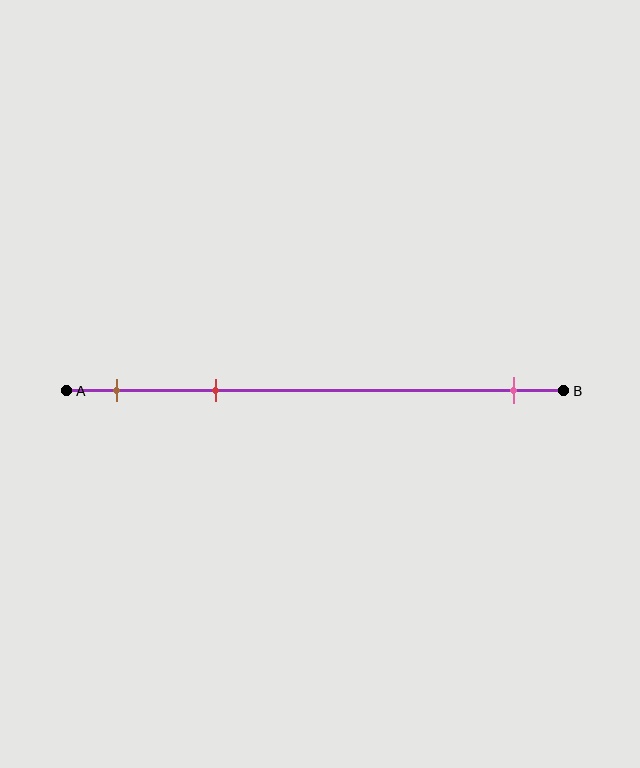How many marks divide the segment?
There are 3 marks dividing the segment.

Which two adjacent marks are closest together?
The brown and red marks are the closest adjacent pair.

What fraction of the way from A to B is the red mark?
The red mark is approximately 30% (0.3) of the way from A to B.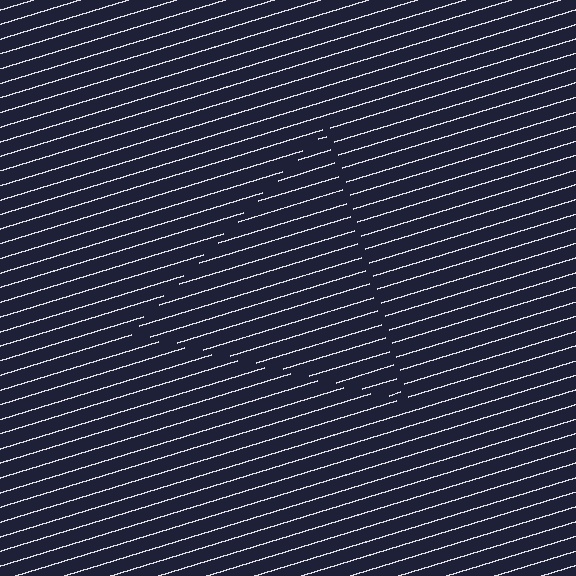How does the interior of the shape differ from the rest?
The interior of the shape contains the same grating, shifted by half a period — the contour is defined by the phase discontinuity where line-ends from the inner and outer gratings abut.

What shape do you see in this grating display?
An illusory triangle. The interior of the shape contains the same grating, shifted by half a period — the contour is defined by the phase discontinuity where line-ends from the inner and outer gratings abut.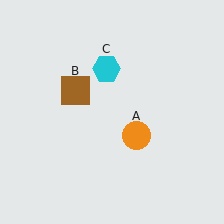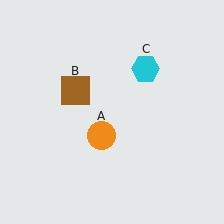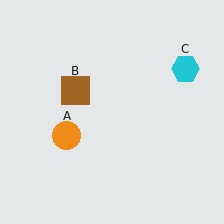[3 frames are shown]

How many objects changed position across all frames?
2 objects changed position: orange circle (object A), cyan hexagon (object C).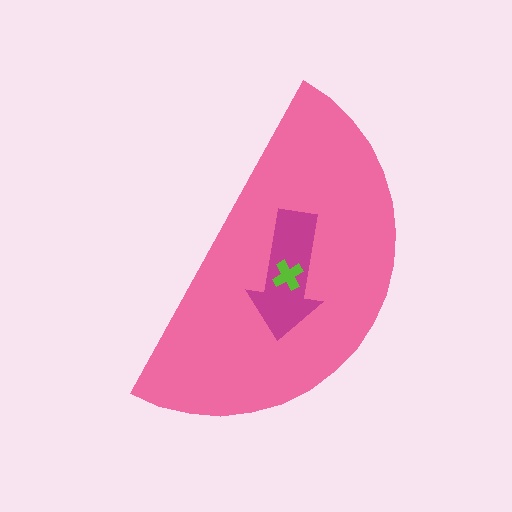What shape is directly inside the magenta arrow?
The lime cross.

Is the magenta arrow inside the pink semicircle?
Yes.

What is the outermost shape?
The pink semicircle.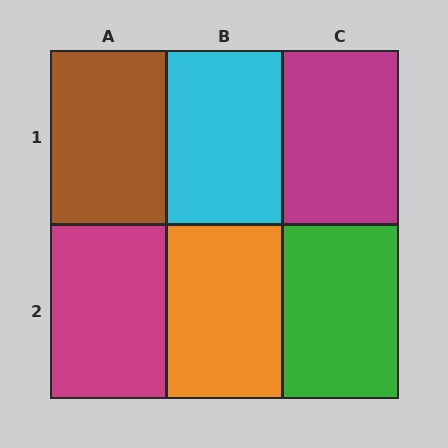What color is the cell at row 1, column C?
Magenta.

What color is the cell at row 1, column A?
Brown.